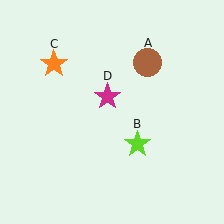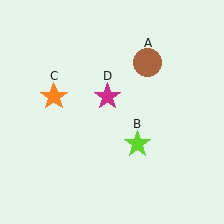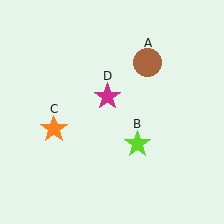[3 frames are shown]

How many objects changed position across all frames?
1 object changed position: orange star (object C).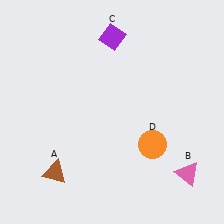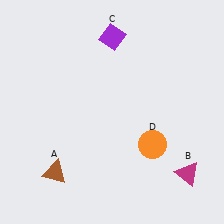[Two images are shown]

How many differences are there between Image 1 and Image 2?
There is 1 difference between the two images.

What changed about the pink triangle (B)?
In Image 1, B is pink. In Image 2, it changed to magenta.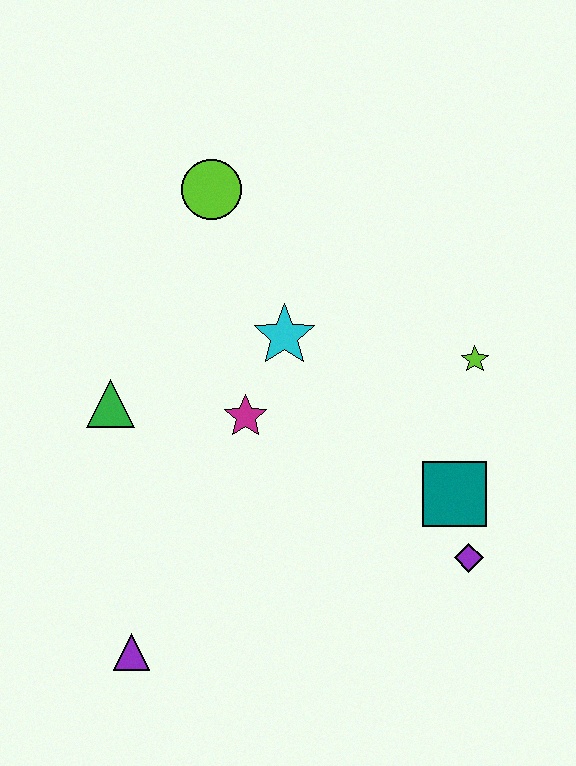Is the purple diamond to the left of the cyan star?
No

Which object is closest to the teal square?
The purple diamond is closest to the teal square.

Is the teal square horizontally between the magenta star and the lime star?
Yes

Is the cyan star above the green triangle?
Yes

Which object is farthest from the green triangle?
The purple diamond is farthest from the green triangle.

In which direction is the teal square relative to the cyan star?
The teal square is to the right of the cyan star.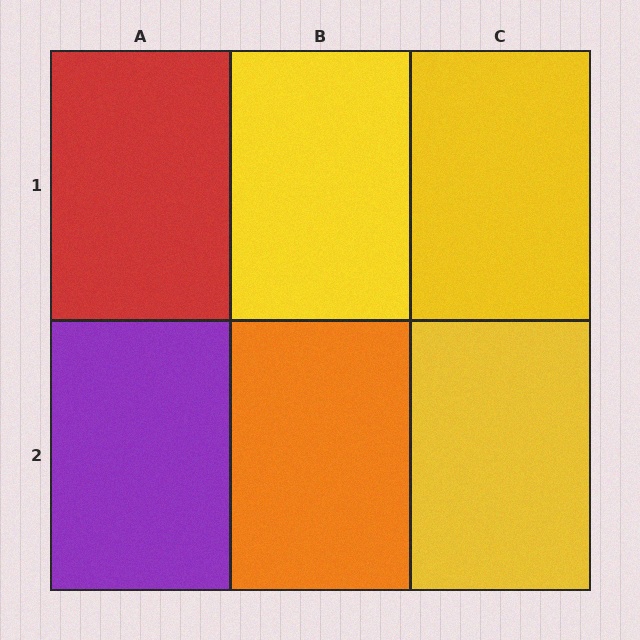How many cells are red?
1 cell is red.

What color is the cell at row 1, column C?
Yellow.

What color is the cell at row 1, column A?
Red.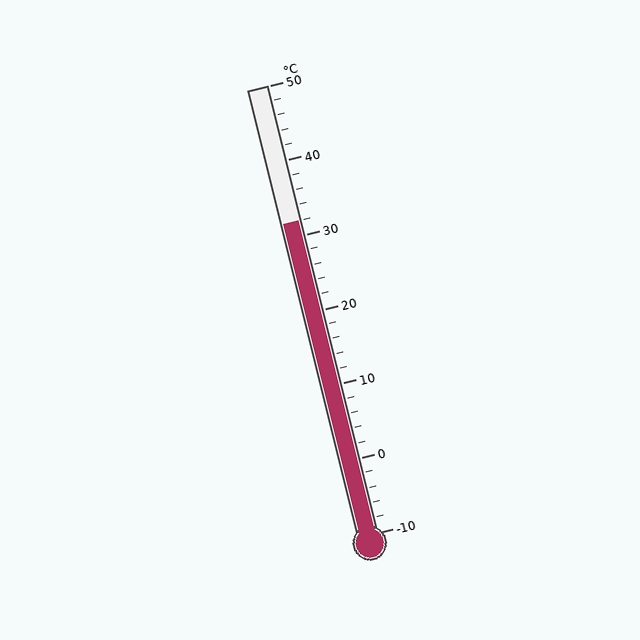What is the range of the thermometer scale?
The thermometer scale ranges from -10°C to 50°C.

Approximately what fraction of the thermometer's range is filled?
The thermometer is filled to approximately 70% of its range.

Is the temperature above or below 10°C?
The temperature is above 10°C.